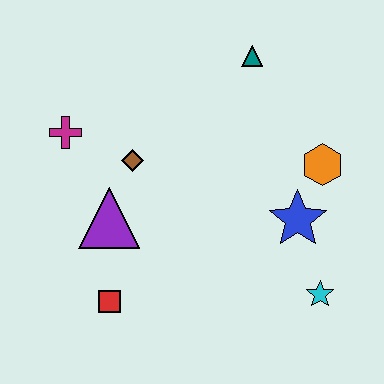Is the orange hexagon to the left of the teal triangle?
No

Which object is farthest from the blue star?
The magenta cross is farthest from the blue star.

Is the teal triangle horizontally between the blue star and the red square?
Yes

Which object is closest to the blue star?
The orange hexagon is closest to the blue star.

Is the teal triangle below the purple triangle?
No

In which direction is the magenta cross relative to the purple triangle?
The magenta cross is above the purple triangle.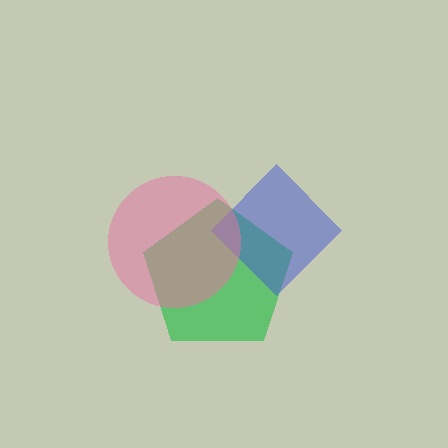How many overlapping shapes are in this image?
There are 3 overlapping shapes in the image.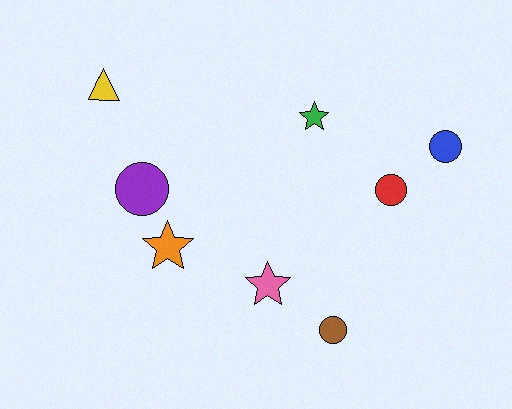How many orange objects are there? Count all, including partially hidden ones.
There is 1 orange object.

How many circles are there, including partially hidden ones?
There are 4 circles.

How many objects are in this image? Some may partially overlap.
There are 8 objects.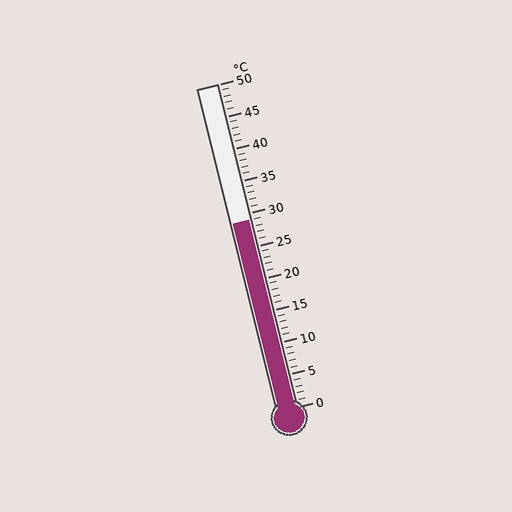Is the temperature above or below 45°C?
The temperature is below 45°C.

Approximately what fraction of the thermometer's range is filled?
The thermometer is filled to approximately 60% of its range.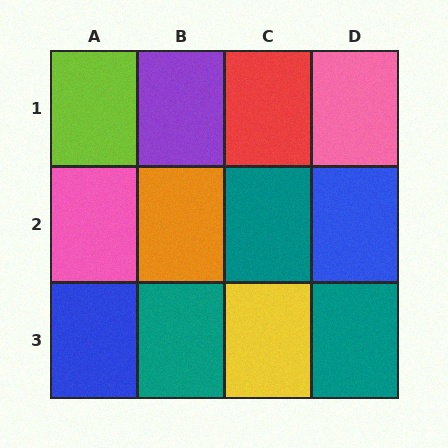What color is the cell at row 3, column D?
Teal.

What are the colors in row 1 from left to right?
Lime, purple, red, pink.